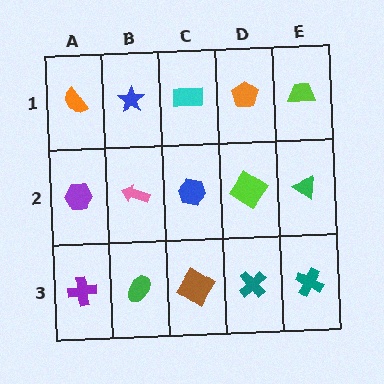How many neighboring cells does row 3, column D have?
3.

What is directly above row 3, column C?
A blue hexagon.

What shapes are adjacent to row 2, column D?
An orange pentagon (row 1, column D), a teal cross (row 3, column D), a blue hexagon (row 2, column C), a green triangle (row 2, column E).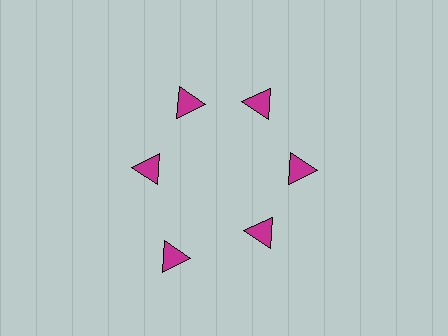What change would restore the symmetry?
The symmetry would be restored by moving it inward, back onto the ring so that all 6 triangles sit at equal angles and equal distance from the center.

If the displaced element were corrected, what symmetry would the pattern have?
It would have 6-fold rotational symmetry — the pattern would map onto itself every 60 degrees.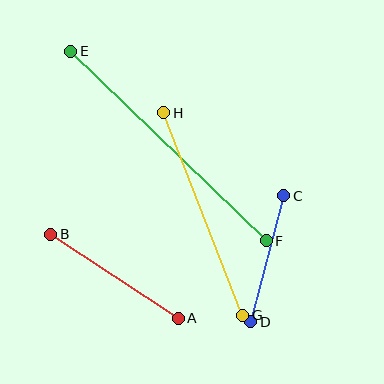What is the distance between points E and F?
The distance is approximately 272 pixels.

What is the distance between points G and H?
The distance is approximately 217 pixels.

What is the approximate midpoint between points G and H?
The midpoint is at approximately (203, 214) pixels.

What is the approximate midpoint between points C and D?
The midpoint is at approximately (267, 259) pixels.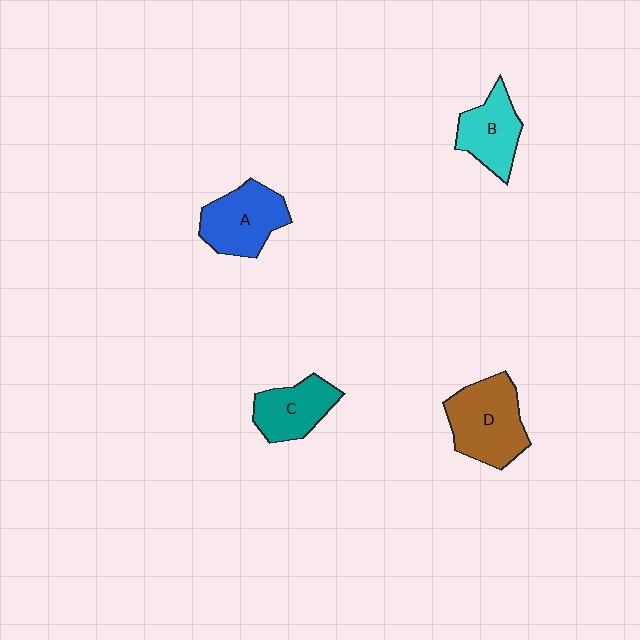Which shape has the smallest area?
Shape B (cyan).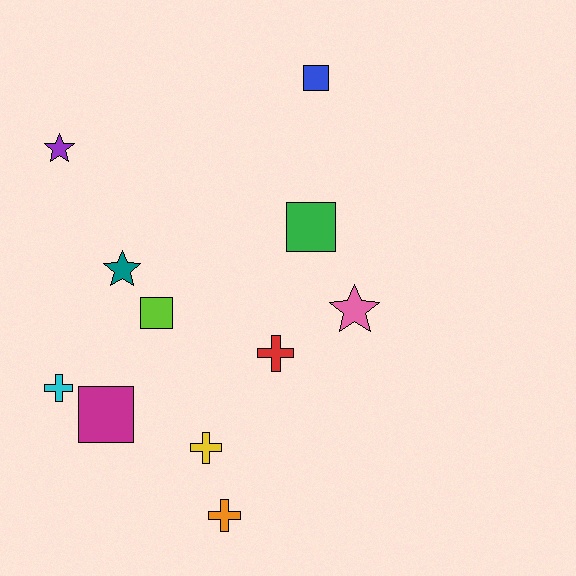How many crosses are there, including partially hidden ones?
There are 4 crosses.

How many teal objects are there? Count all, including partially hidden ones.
There is 1 teal object.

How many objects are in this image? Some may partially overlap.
There are 11 objects.